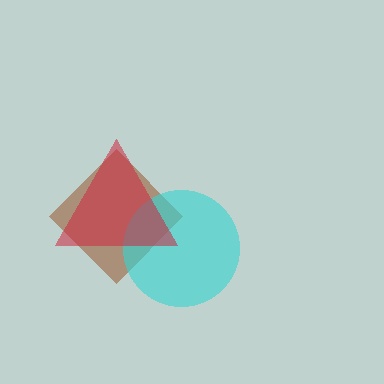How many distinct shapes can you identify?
There are 3 distinct shapes: a brown diamond, a cyan circle, a red triangle.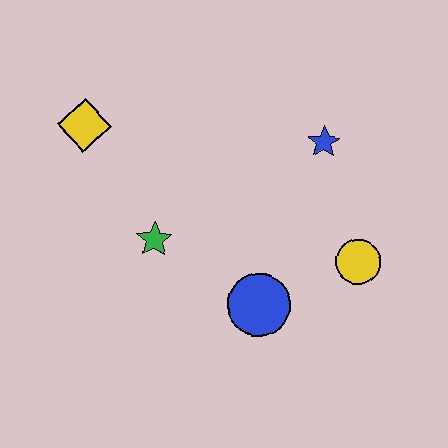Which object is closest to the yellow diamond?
The green star is closest to the yellow diamond.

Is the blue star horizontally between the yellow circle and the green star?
Yes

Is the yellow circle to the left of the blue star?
No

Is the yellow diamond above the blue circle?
Yes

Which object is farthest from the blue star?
The yellow diamond is farthest from the blue star.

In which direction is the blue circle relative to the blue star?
The blue circle is below the blue star.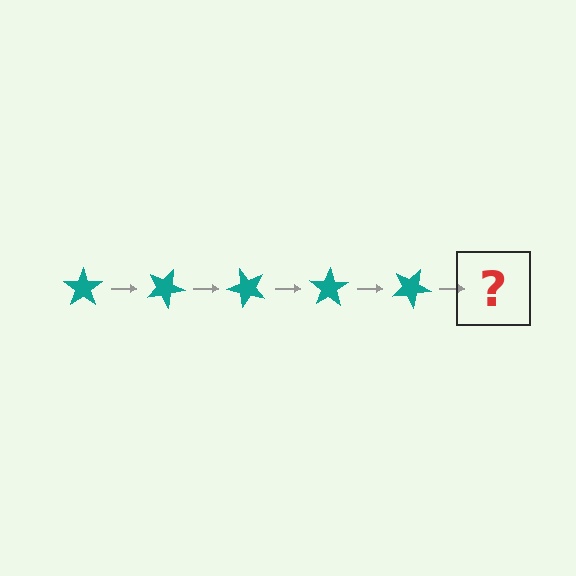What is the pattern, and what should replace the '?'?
The pattern is that the star rotates 25 degrees each step. The '?' should be a teal star rotated 125 degrees.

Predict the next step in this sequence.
The next step is a teal star rotated 125 degrees.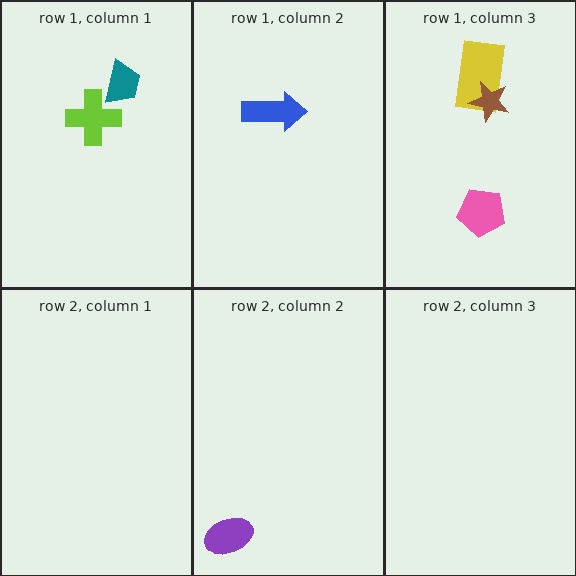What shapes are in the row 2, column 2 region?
The purple ellipse.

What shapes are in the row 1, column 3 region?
The yellow rectangle, the brown star, the pink pentagon.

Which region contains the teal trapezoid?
The row 1, column 1 region.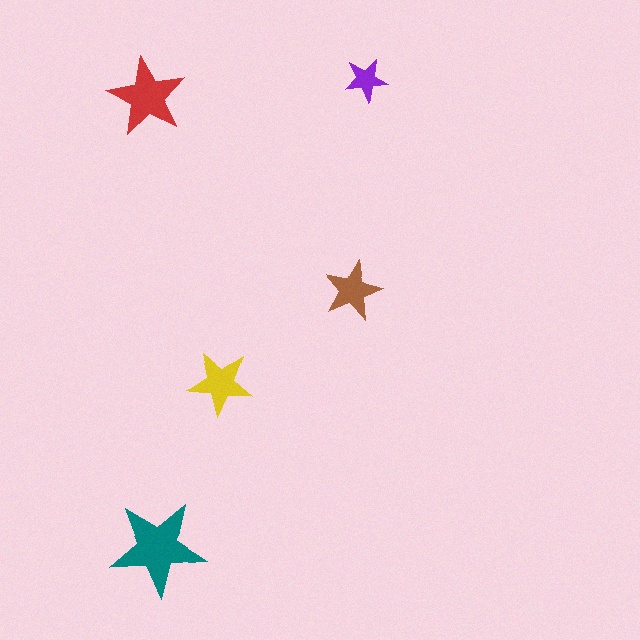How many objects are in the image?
There are 5 objects in the image.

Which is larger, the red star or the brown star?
The red one.